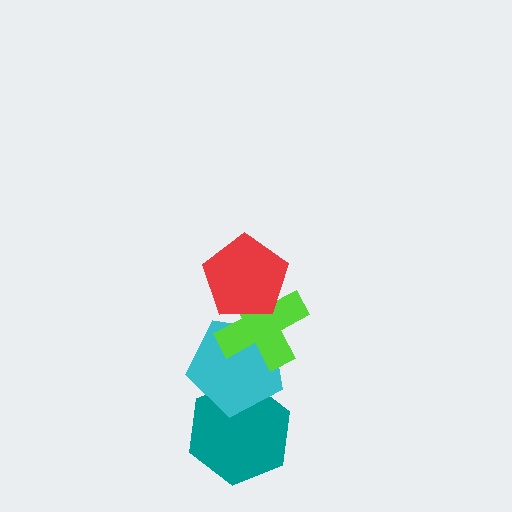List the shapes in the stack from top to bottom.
From top to bottom: the red pentagon, the lime cross, the cyan pentagon, the teal hexagon.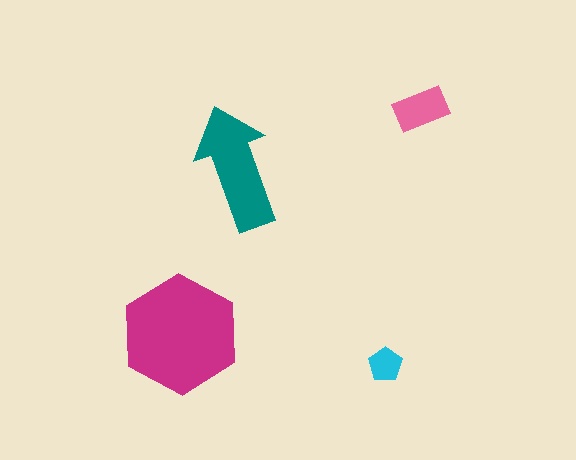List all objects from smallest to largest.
The cyan pentagon, the pink rectangle, the teal arrow, the magenta hexagon.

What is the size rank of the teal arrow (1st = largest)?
2nd.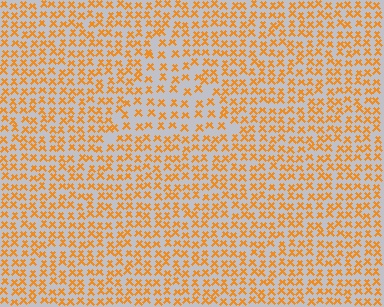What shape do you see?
I see a triangle.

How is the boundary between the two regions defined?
The boundary is defined by a change in element density (approximately 1.6x ratio). All elements are the same color, size, and shape.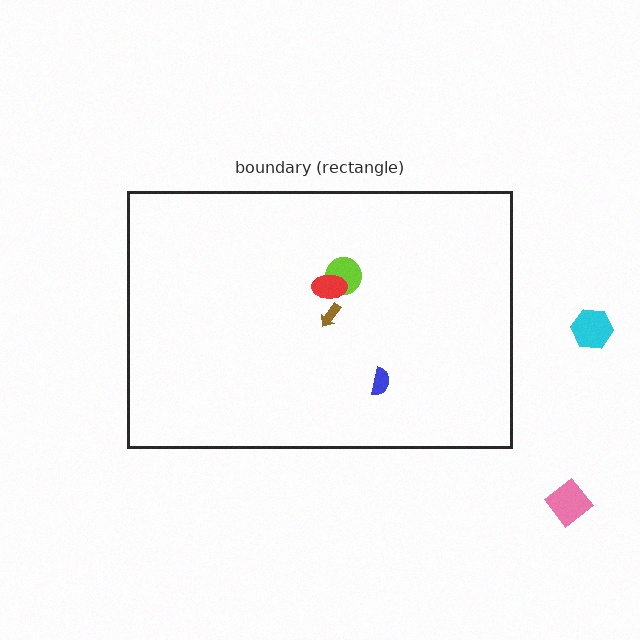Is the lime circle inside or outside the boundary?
Inside.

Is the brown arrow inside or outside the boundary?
Inside.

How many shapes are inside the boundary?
4 inside, 2 outside.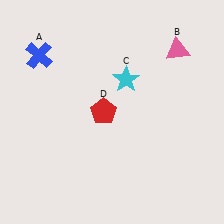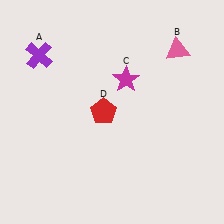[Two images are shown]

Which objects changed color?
A changed from blue to purple. C changed from cyan to magenta.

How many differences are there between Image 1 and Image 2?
There are 2 differences between the two images.